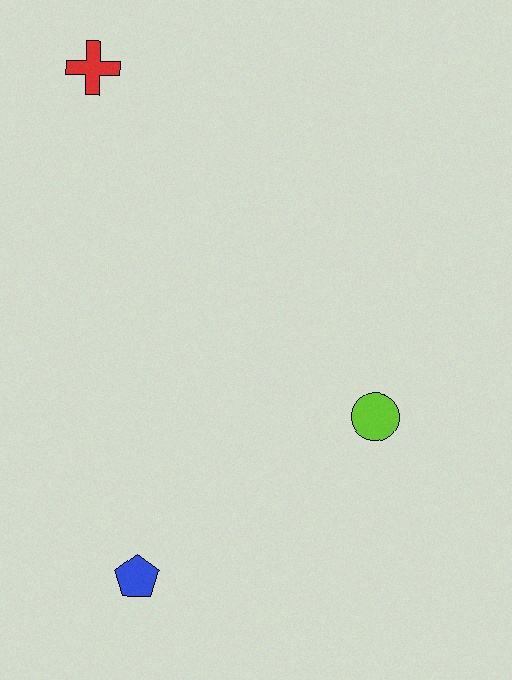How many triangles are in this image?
There are no triangles.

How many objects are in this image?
There are 3 objects.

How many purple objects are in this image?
There are no purple objects.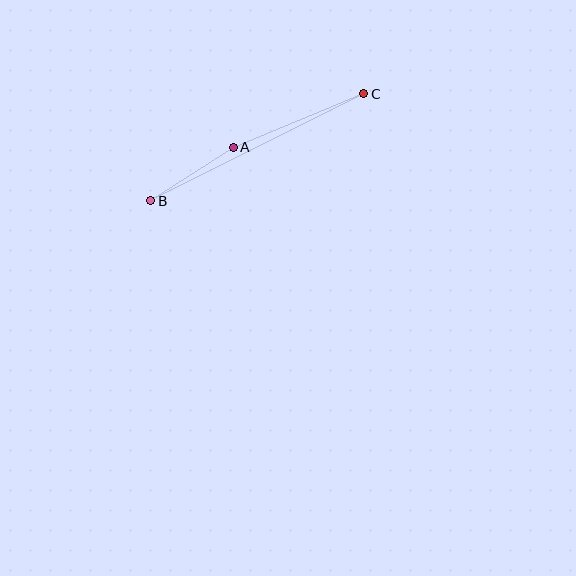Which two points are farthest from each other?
Points B and C are farthest from each other.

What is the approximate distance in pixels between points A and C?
The distance between A and C is approximately 141 pixels.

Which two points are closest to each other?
Points A and B are closest to each other.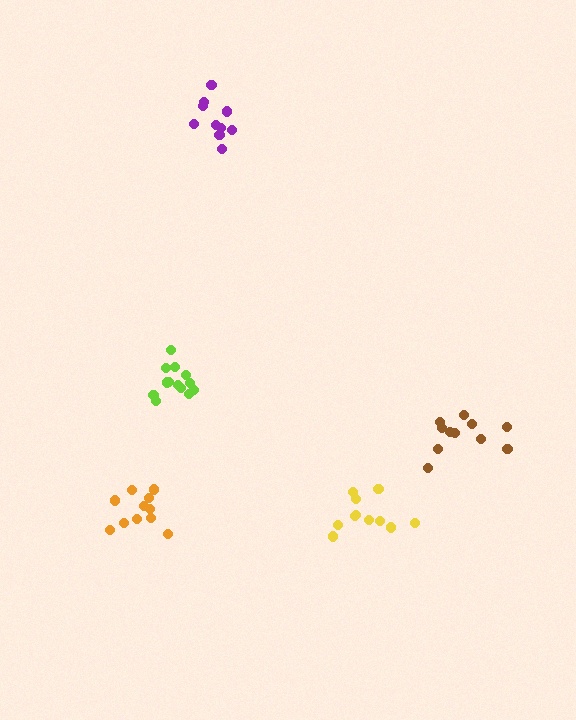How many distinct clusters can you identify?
There are 5 distinct clusters.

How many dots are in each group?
Group 1: 11 dots, Group 2: 11 dots, Group 3: 11 dots, Group 4: 13 dots, Group 5: 10 dots (56 total).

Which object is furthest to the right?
The brown cluster is rightmost.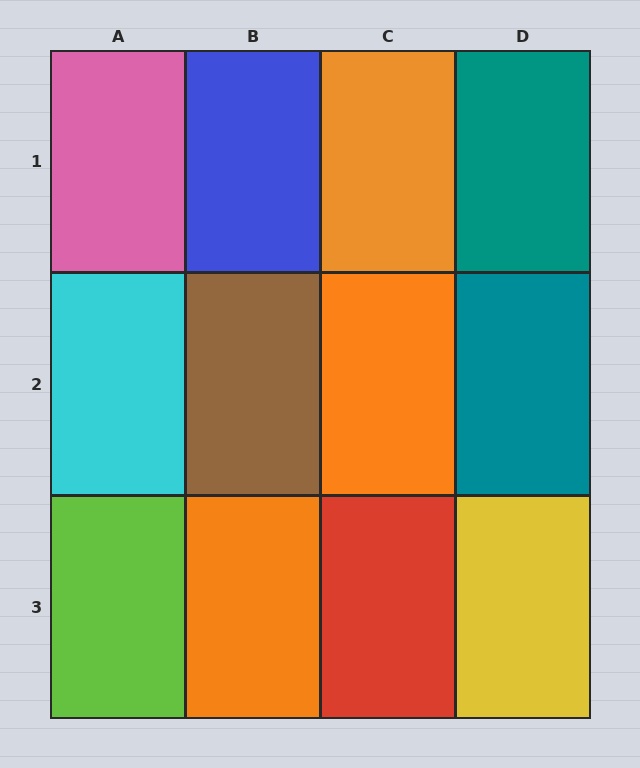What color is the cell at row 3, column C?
Red.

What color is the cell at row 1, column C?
Orange.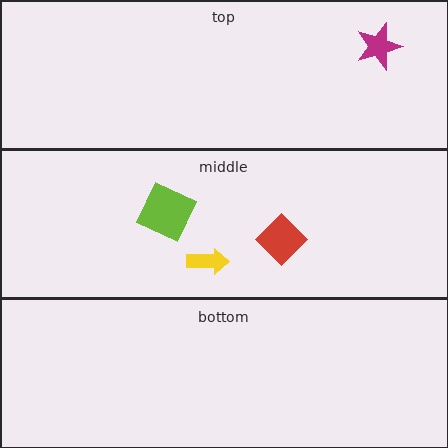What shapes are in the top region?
The magenta star.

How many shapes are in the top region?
1.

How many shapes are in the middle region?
3.